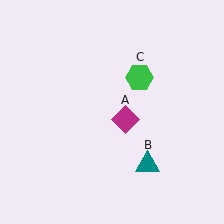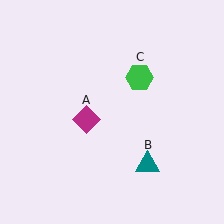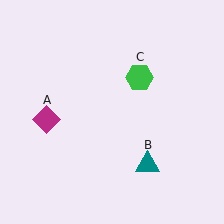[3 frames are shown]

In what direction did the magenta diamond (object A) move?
The magenta diamond (object A) moved left.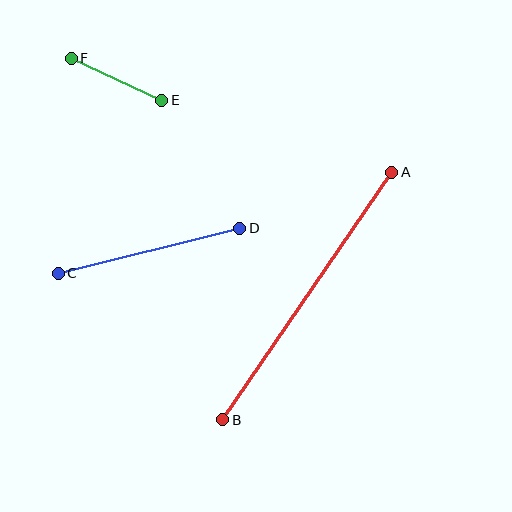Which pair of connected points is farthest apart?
Points A and B are farthest apart.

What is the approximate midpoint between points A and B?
The midpoint is at approximately (307, 296) pixels.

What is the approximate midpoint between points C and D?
The midpoint is at approximately (149, 251) pixels.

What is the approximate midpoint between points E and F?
The midpoint is at approximately (117, 79) pixels.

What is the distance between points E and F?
The distance is approximately 100 pixels.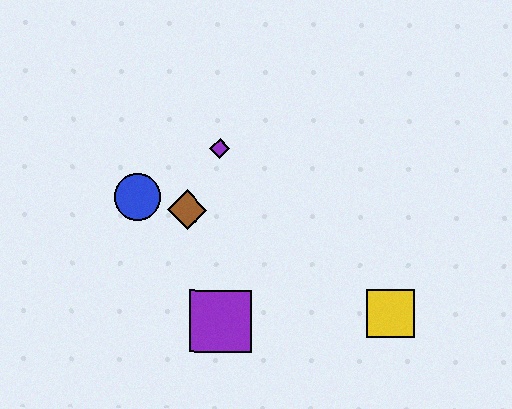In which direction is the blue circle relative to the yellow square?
The blue circle is to the left of the yellow square.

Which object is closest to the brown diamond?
The blue circle is closest to the brown diamond.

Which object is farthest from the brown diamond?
The yellow square is farthest from the brown diamond.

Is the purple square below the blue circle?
Yes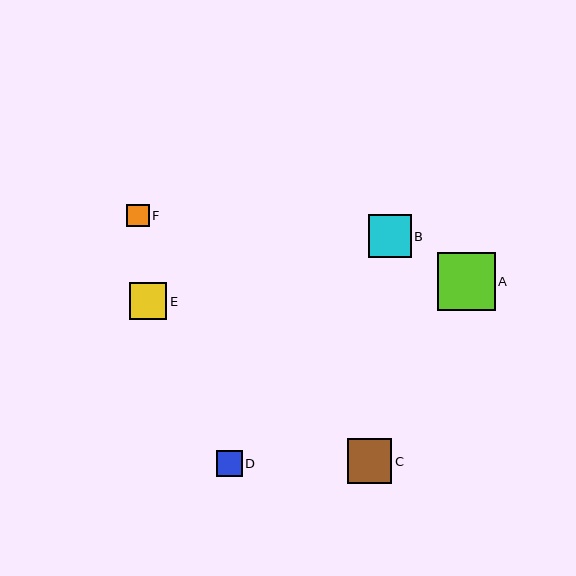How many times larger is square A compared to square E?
Square A is approximately 1.6 times the size of square E.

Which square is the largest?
Square A is the largest with a size of approximately 58 pixels.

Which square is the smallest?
Square F is the smallest with a size of approximately 23 pixels.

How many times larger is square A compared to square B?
Square A is approximately 1.3 times the size of square B.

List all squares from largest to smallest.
From largest to smallest: A, C, B, E, D, F.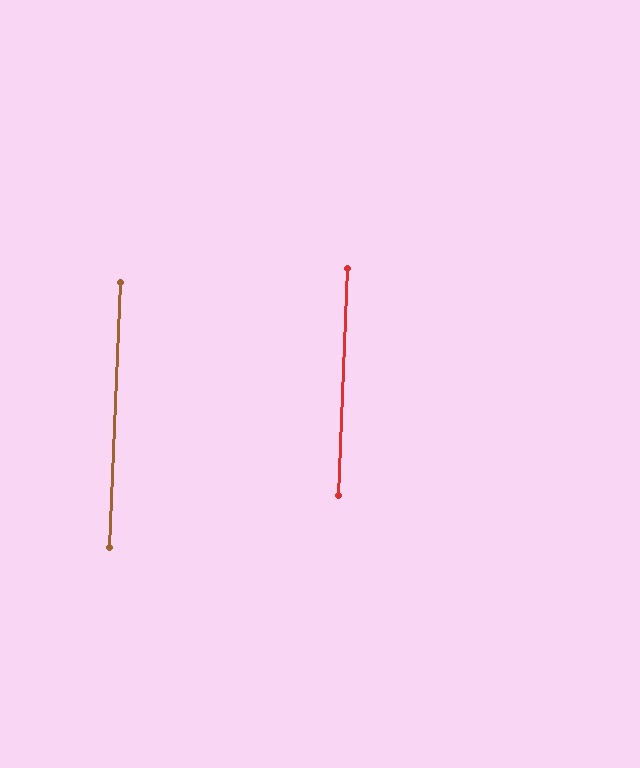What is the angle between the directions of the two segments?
Approximately 0 degrees.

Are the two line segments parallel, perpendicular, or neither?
Parallel — their directions differ by only 0.1°.